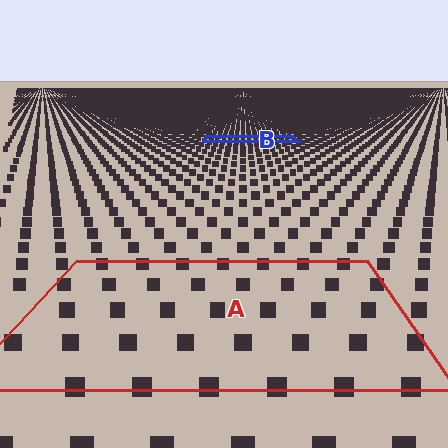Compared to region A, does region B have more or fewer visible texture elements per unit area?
Region B has more texture elements per unit area — they are packed more densely because it is farther away.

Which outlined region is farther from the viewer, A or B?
Region B is farther from the viewer — the texture elements inside it appear smaller and more densely packed.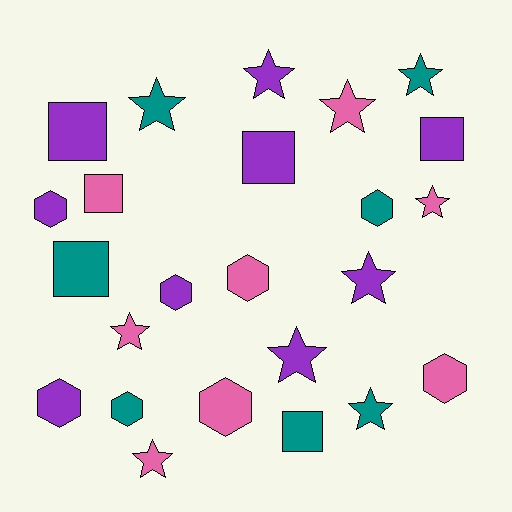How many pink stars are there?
There are 4 pink stars.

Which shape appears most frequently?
Star, with 10 objects.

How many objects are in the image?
There are 24 objects.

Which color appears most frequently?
Purple, with 9 objects.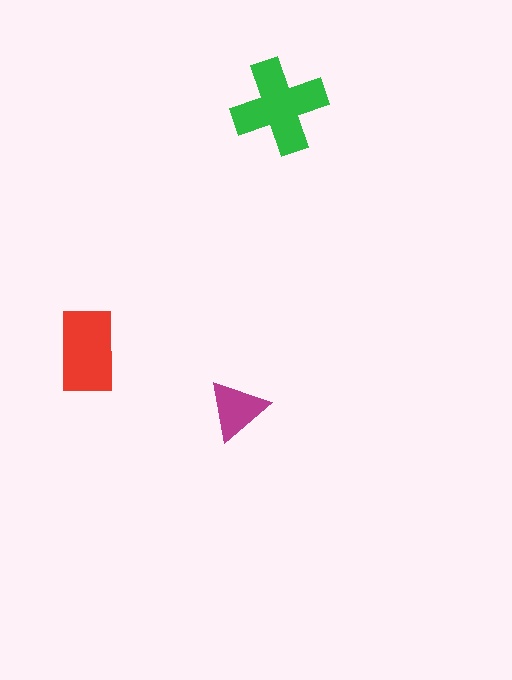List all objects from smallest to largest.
The magenta triangle, the red rectangle, the green cross.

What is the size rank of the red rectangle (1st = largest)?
2nd.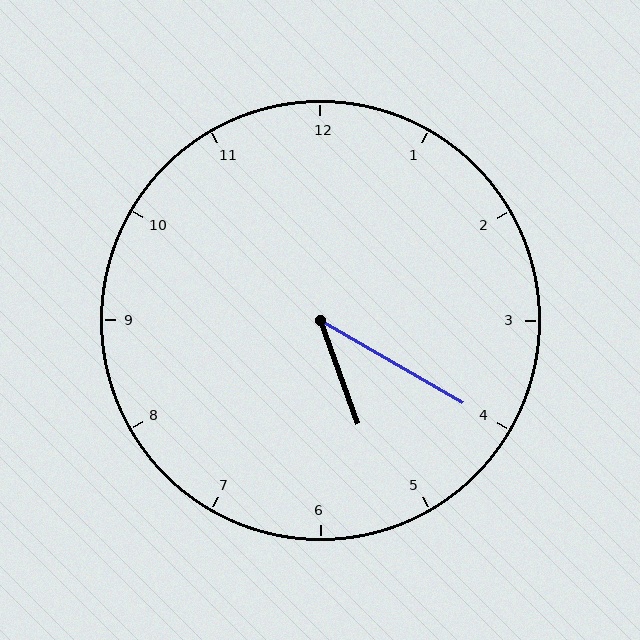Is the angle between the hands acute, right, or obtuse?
It is acute.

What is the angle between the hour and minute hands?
Approximately 40 degrees.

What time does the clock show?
5:20.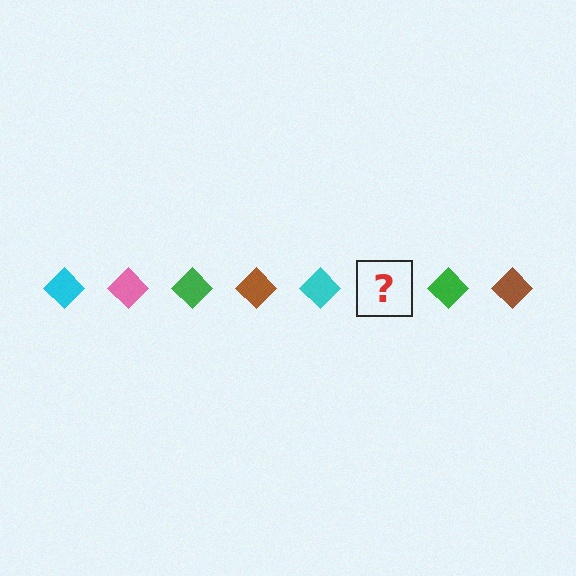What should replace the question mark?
The question mark should be replaced with a pink diamond.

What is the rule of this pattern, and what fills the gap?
The rule is that the pattern cycles through cyan, pink, green, brown diamonds. The gap should be filled with a pink diamond.